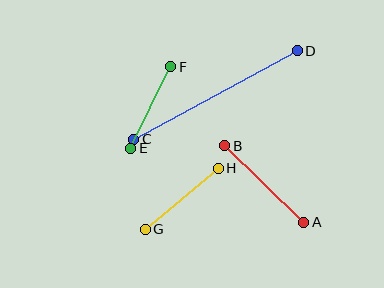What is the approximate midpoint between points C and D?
The midpoint is at approximately (216, 95) pixels.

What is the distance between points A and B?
The distance is approximately 110 pixels.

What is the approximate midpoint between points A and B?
The midpoint is at approximately (264, 184) pixels.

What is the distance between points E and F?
The distance is approximately 91 pixels.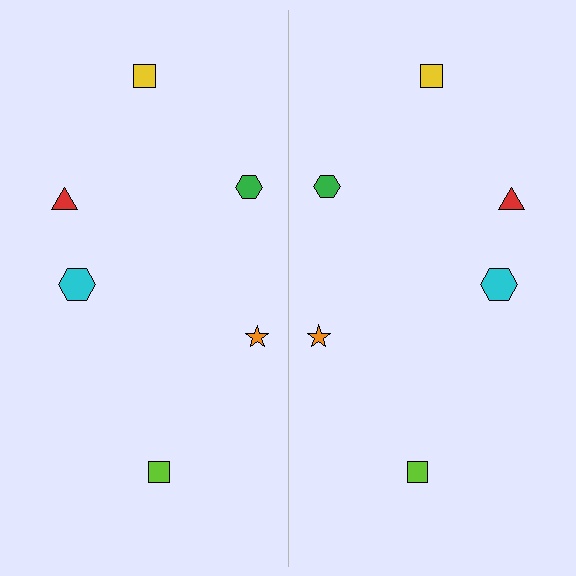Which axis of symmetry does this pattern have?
The pattern has a vertical axis of symmetry running through the center of the image.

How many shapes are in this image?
There are 12 shapes in this image.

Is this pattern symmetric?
Yes, this pattern has bilateral (reflection) symmetry.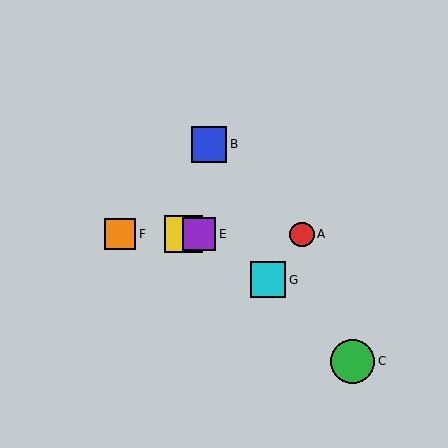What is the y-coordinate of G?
Object G is at y≈280.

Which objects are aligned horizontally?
Objects A, D, E, F are aligned horizontally.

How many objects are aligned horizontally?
4 objects (A, D, E, F) are aligned horizontally.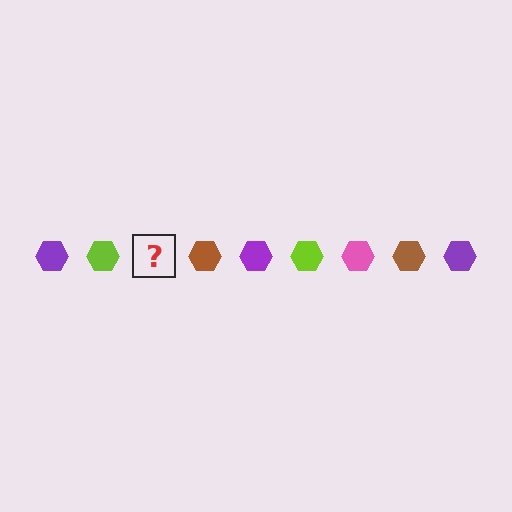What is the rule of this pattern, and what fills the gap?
The rule is that the pattern cycles through purple, lime, pink, brown hexagons. The gap should be filled with a pink hexagon.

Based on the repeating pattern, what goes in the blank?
The blank should be a pink hexagon.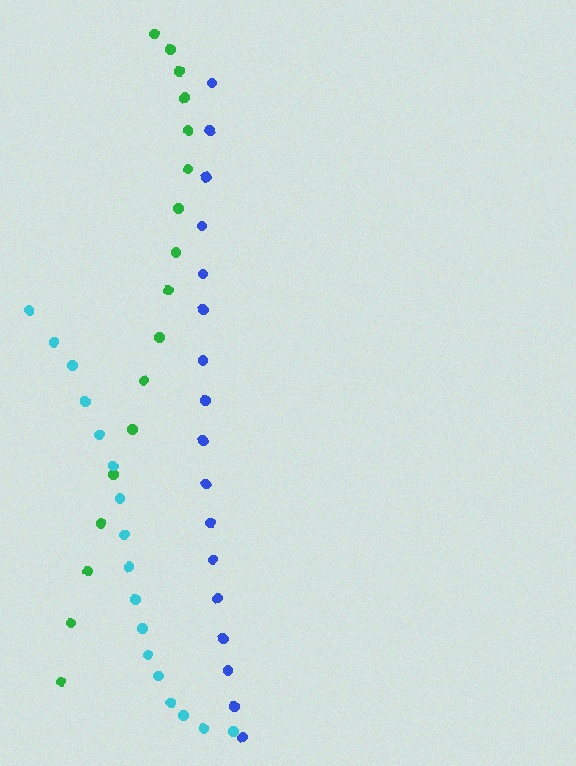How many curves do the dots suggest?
There are 3 distinct paths.